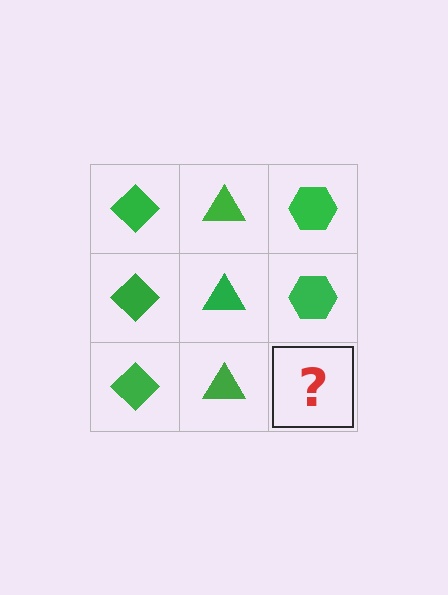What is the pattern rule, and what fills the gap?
The rule is that each column has a consistent shape. The gap should be filled with a green hexagon.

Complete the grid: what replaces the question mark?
The question mark should be replaced with a green hexagon.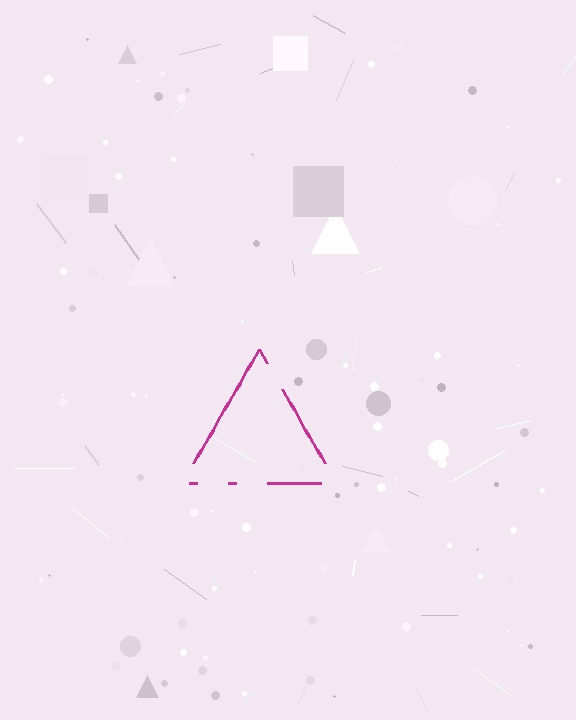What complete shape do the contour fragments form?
The contour fragments form a triangle.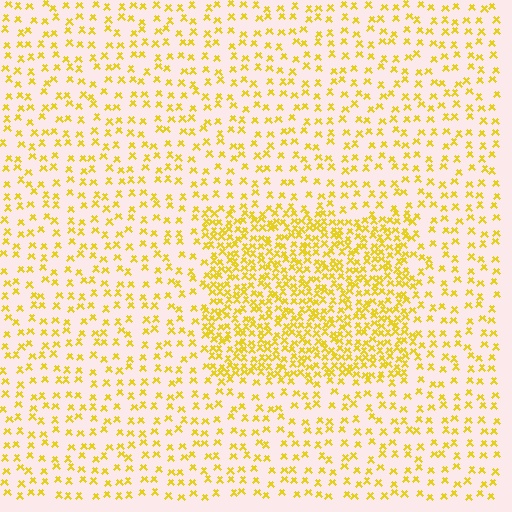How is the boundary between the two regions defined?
The boundary is defined by a change in element density (approximately 2.4x ratio). All elements are the same color, size, and shape.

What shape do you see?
I see a rectangle.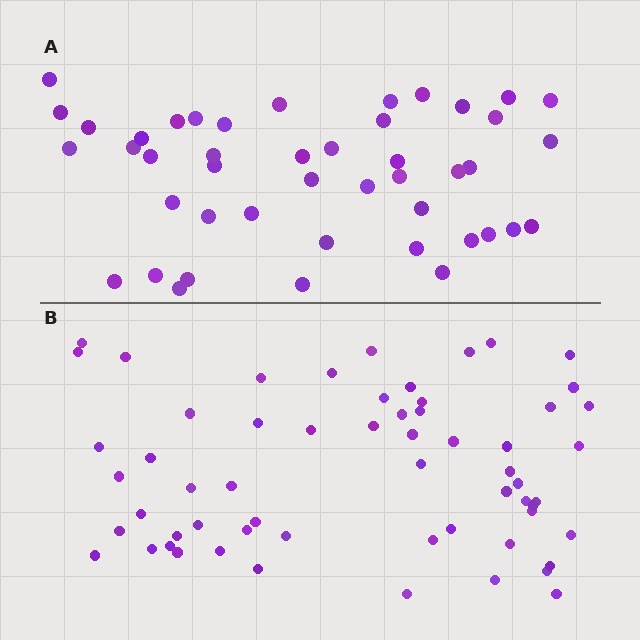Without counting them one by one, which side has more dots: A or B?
Region B (the bottom region) has more dots.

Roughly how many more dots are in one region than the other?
Region B has approximately 15 more dots than region A.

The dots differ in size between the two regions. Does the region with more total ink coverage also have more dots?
No. Region A has more total ink coverage because its dots are larger, but region B actually contains more individual dots. Total area can be misleading — the number of items is what matters here.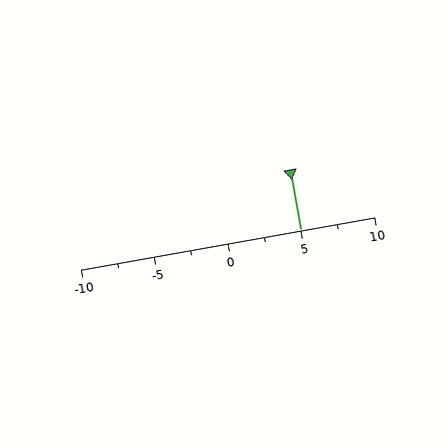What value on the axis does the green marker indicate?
The marker indicates approximately 5.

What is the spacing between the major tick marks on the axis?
The major ticks are spaced 5 apart.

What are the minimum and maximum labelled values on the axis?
The axis runs from -10 to 10.